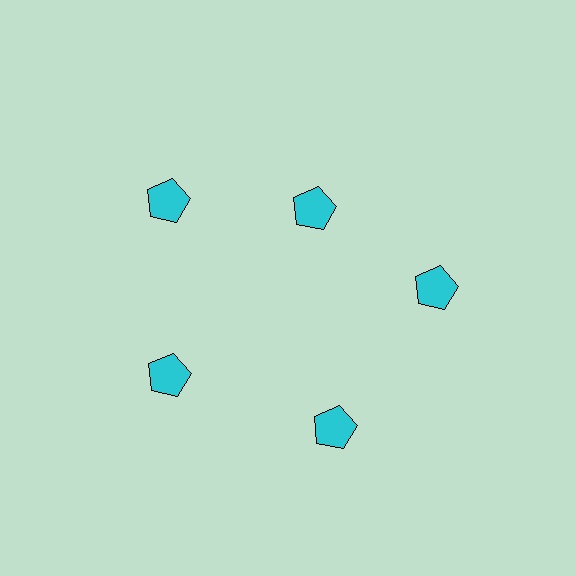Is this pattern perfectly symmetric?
No. The 5 cyan pentagons are arranged in a ring, but one element near the 1 o'clock position is pulled inward toward the center, breaking the 5-fold rotational symmetry.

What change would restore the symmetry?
The symmetry would be restored by moving it outward, back onto the ring so that all 5 pentagons sit at equal angles and equal distance from the center.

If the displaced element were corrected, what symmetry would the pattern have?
It would have 5-fold rotational symmetry — the pattern would map onto itself every 72 degrees.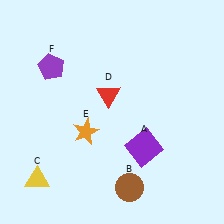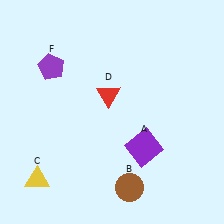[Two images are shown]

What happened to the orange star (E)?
The orange star (E) was removed in Image 2. It was in the bottom-left area of Image 1.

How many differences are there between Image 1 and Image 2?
There is 1 difference between the two images.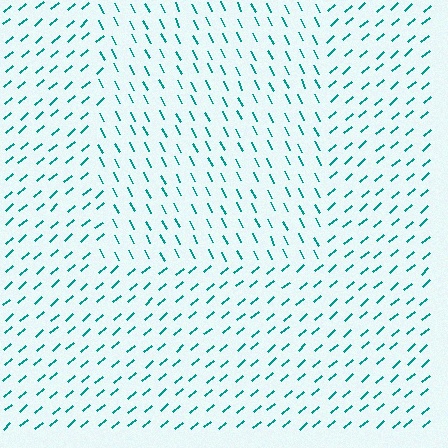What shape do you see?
I see a rectangle.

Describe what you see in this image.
The image is filled with small teal line segments. A rectangle region in the image has lines oriented differently from the surrounding lines, creating a visible texture boundary.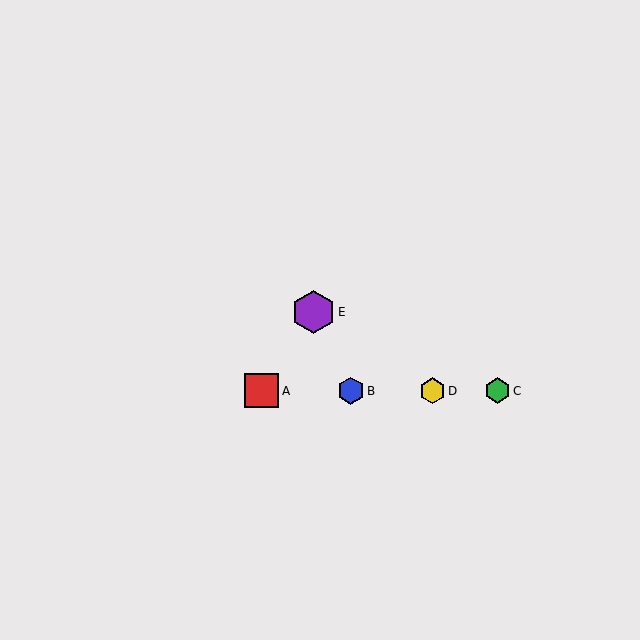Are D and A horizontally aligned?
Yes, both are at y≈391.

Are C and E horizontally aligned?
No, C is at y≈391 and E is at y≈312.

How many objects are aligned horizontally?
4 objects (A, B, C, D) are aligned horizontally.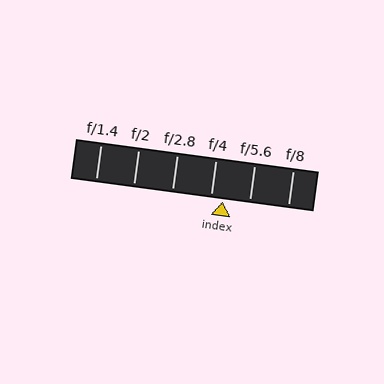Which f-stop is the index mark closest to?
The index mark is closest to f/4.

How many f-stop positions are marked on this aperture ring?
There are 6 f-stop positions marked.